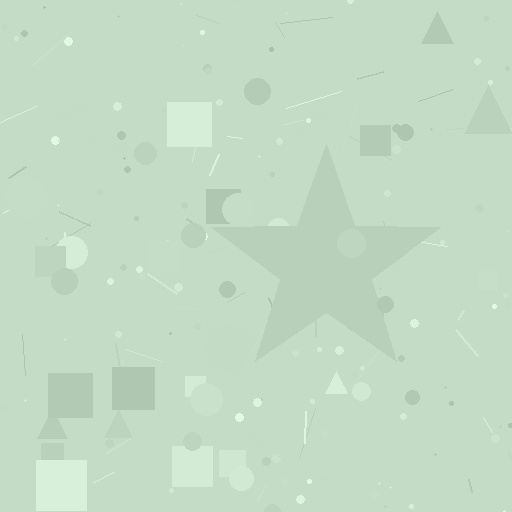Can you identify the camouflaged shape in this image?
The camouflaged shape is a star.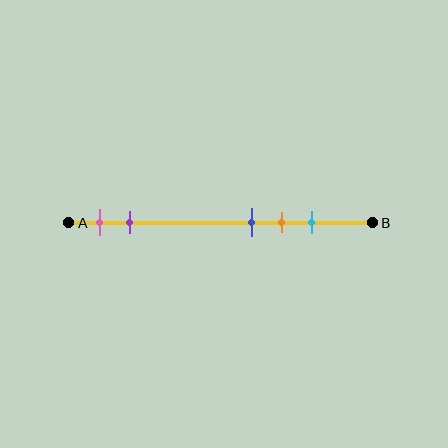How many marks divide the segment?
There are 5 marks dividing the segment.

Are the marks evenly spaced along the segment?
No, the marks are not evenly spaced.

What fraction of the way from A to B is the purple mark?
The purple mark is approximately 20% (0.2) of the way from A to B.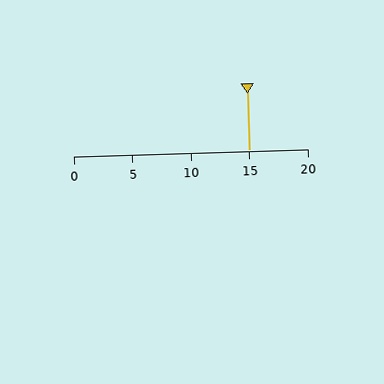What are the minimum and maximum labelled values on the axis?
The axis runs from 0 to 20.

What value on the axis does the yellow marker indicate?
The marker indicates approximately 15.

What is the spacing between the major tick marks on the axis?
The major ticks are spaced 5 apart.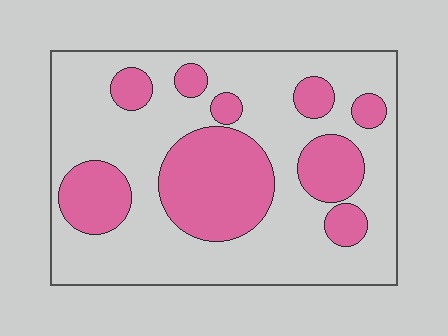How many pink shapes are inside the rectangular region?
9.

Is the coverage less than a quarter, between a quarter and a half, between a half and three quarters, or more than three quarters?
Between a quarter and a half.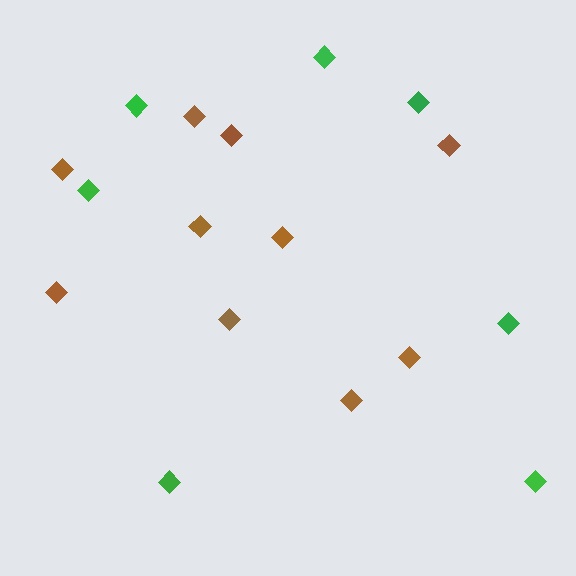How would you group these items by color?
There are 2 groups: one group of brown diamonds (10) and one group of green diamonds (7).